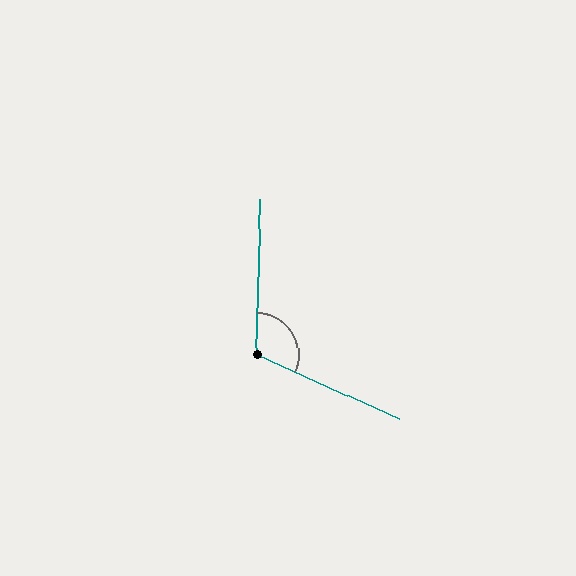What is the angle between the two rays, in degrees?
Approximately 113 degrees.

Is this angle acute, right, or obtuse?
It is obtuse.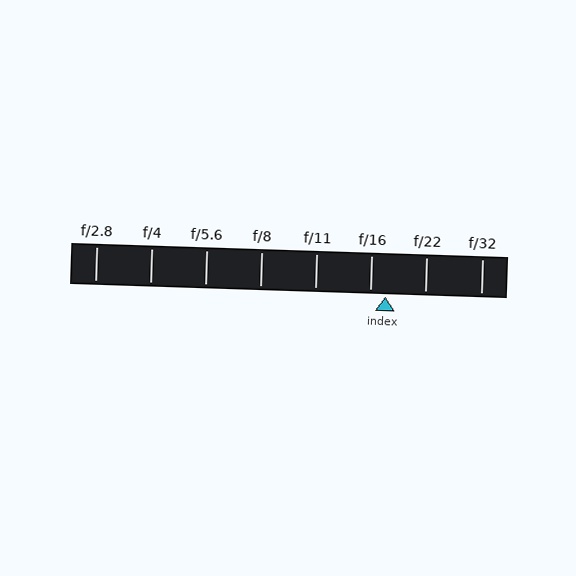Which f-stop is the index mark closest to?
The index mark is closest to f/16.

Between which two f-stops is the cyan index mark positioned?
The index mark is between f/16 and f/22.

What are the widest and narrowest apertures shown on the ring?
The widest aperture shown is f/2.8 and the narrowest is f/32.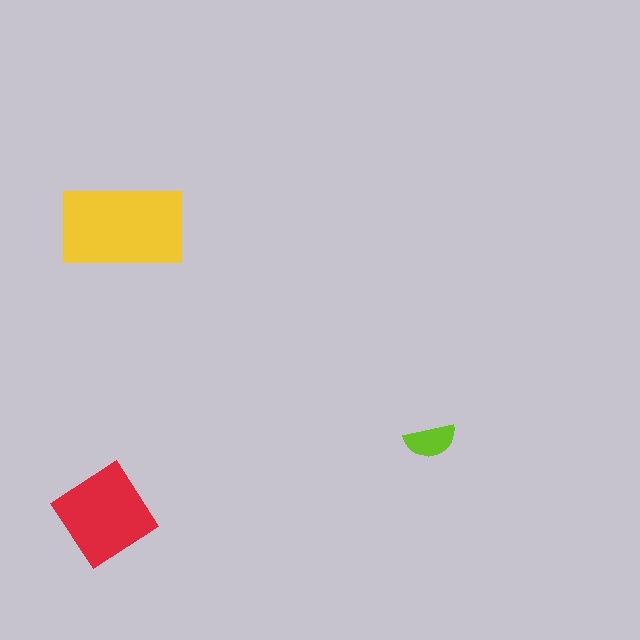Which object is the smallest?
The lime semicircle.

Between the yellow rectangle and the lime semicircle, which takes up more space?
The yellow rectangle.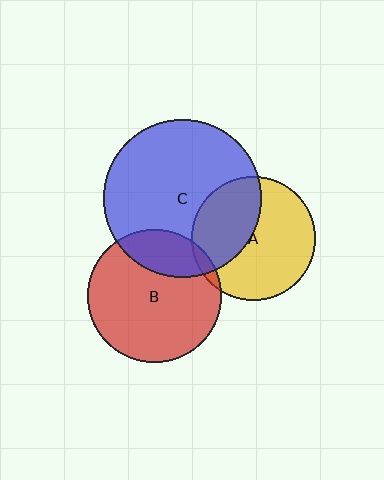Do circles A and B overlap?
Yes.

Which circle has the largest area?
Circle C (blue).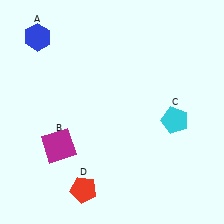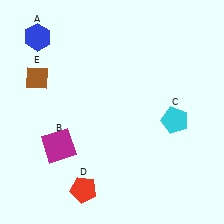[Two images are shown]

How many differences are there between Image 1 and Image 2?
There is 1 difference between the two images.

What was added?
A brown diamond (E) was added in Image 2.